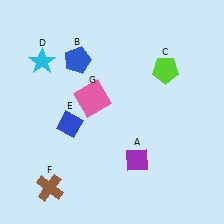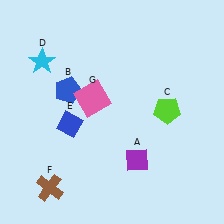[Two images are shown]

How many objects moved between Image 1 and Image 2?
2 objects moved between the two images.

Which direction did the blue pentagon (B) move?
The blue pentagon (B) moved down.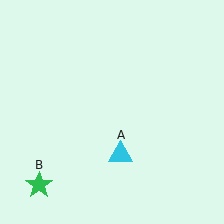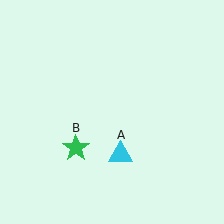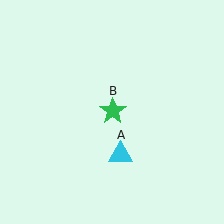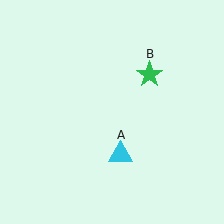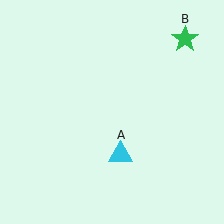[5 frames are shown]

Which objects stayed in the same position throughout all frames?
Cyan triangle (object A) remained stationary.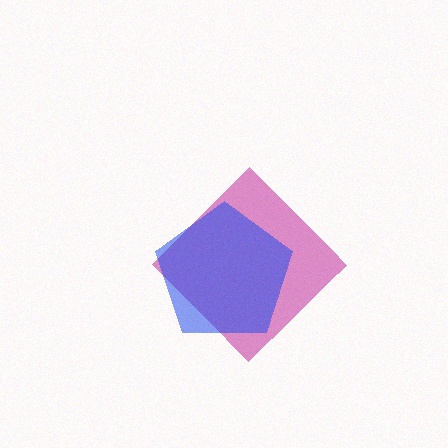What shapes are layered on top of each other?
The layered shapes are: a magenta diamond, a blue pentagon.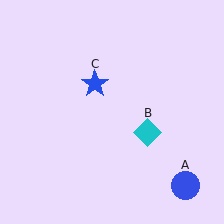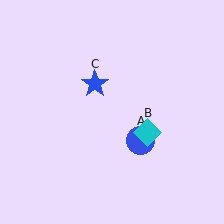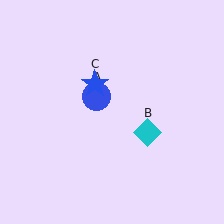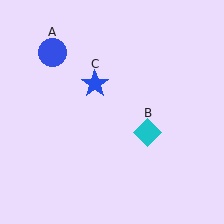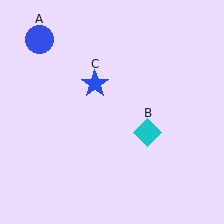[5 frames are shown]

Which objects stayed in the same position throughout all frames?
Cyan diamond (object B) and blue star (object C) remained stationary.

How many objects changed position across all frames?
1 object changed position: blue circle (object A).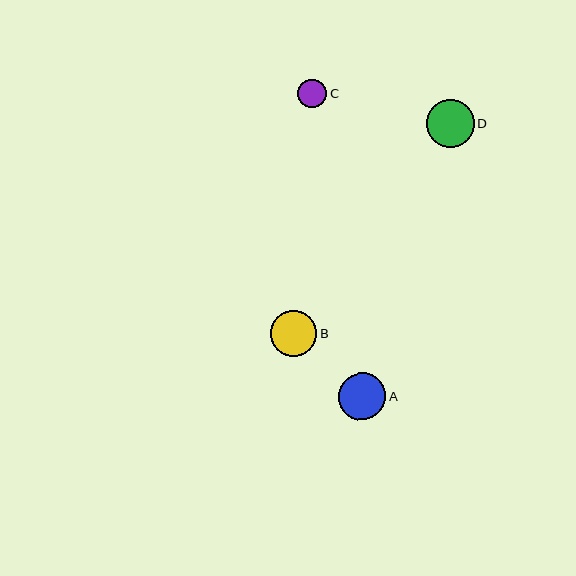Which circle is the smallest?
Circle C is the smallest with a size of approximately 29 pixels.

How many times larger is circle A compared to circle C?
Circle A is approximately 1.6 times the size of circle C.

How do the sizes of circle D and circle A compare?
Circle D and circle A are approximately the same size.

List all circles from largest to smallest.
From largest to smallest: D, A, B, C.